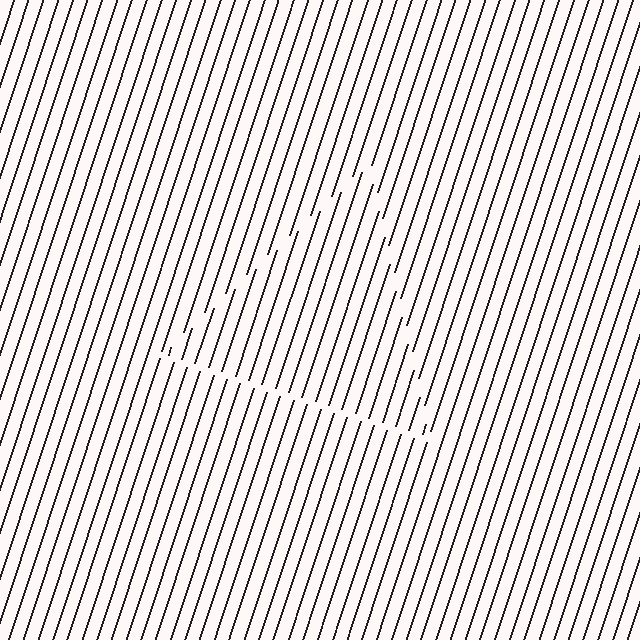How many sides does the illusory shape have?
3 sides — the line-ends trace a triangle.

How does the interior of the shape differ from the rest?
The interior of the shape contains the same grating, shifted by half a period — the contour is defined by the phase discontinuity where line-ends from the inner and outer gratings abut.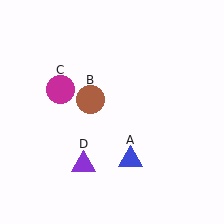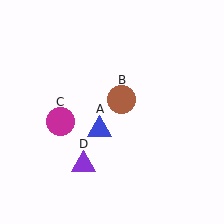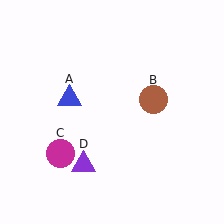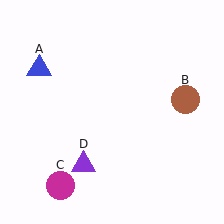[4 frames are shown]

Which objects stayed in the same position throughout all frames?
Purple triangle (object D) remained stationary.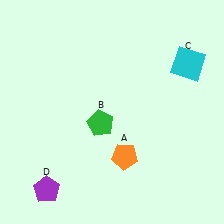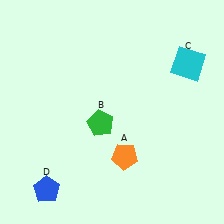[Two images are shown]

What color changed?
The pentagon (D) changed from purple in Image 1 to blue in Image 2.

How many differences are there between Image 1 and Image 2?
There is 1 difference between the two images.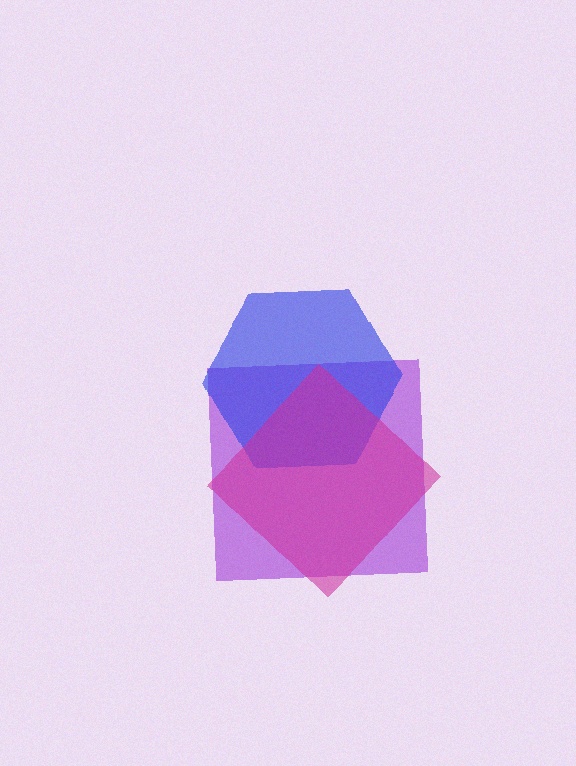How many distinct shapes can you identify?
There are 3 distinct shapes: a purple square, a blue hexagon, a magenta diamond.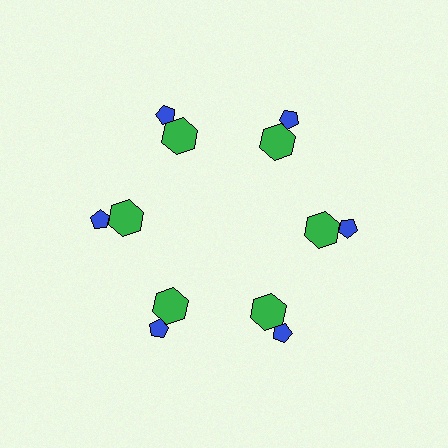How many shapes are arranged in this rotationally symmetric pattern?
There are 12 shapes, arranged in 6 groups of 2.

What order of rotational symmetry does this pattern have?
This pattern has 6-fold rotational symmetry.